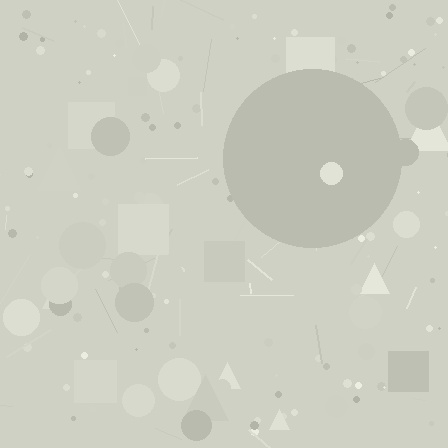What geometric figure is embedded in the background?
A circle is embedded in the background.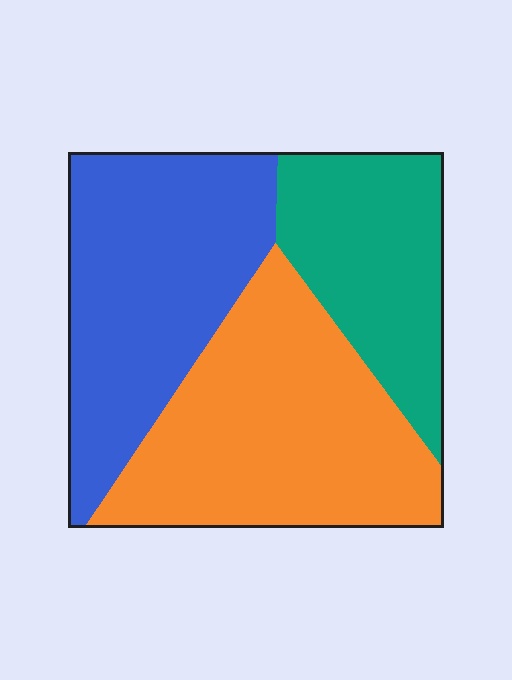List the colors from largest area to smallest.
From largest to smallest: orange, blue, teal.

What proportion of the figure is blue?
Blue takes up between a third and a half of the figure.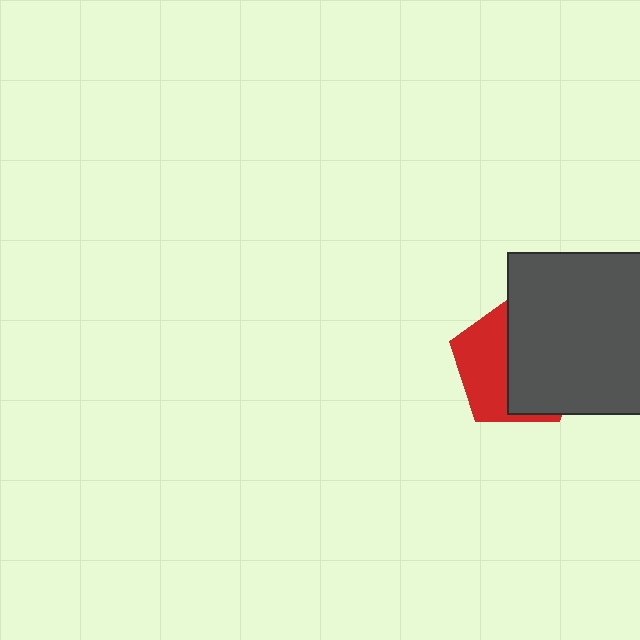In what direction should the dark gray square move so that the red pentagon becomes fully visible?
The dark gray square should move right. That is the shortest direction to clear the overlap and leave the red pentagon fully visible.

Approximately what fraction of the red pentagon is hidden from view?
Roughly 58% of the red pentagon is hidden behind the dark gray square.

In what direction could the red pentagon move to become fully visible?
The red pentagon could move left. That would shift it out from behind the dark gray square entirely.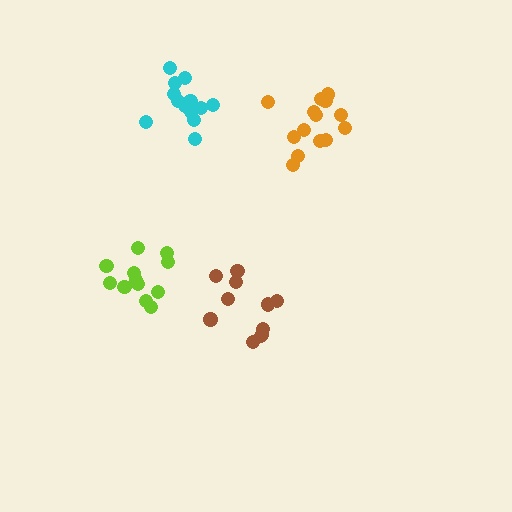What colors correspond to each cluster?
The clusters are colored: brown, orange, lime, cyan.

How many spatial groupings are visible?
There are 4 spatial groupings.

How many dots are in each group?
Group 1: 11 dots, Group 2: 14 dots, Group 3: 12 dots, Group 4: 13 dots (50 total).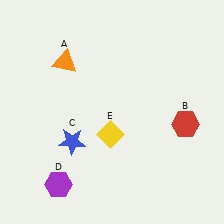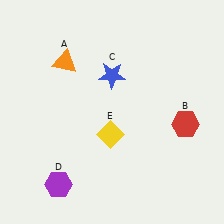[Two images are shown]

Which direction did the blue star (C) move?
The blue star (C) moved up.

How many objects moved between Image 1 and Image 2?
1 object moved between the two images.